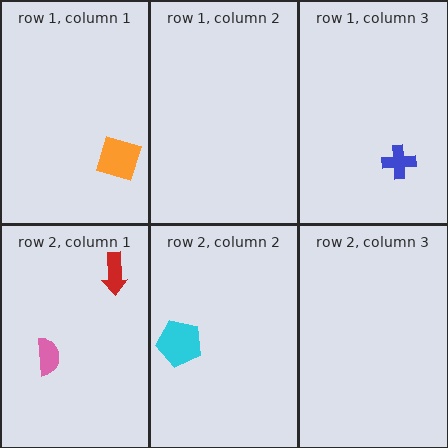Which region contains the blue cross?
The row 1, column 3 region.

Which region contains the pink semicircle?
The row 2, column 1 region.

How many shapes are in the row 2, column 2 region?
1.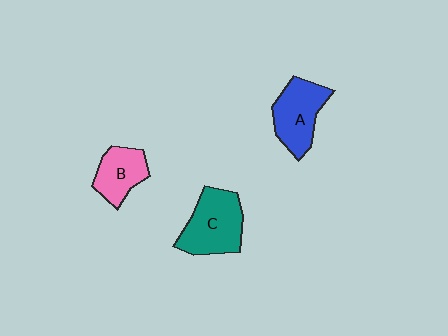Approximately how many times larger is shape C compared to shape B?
Approximately 1.5 times.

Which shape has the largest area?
Shape C (teal).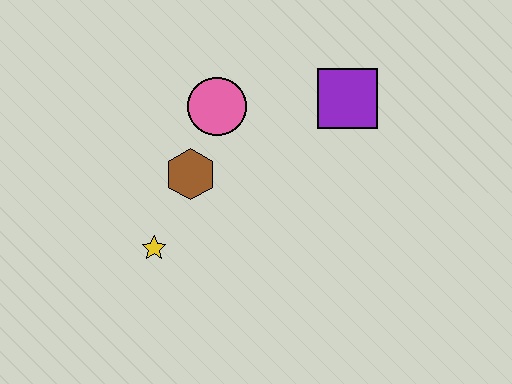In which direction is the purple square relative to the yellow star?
The purple square is to the right of the yellow star.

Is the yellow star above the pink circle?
No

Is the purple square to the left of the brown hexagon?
No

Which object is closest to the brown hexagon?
The pink circle is closest to the brown hexagon.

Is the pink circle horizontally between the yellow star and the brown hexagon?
No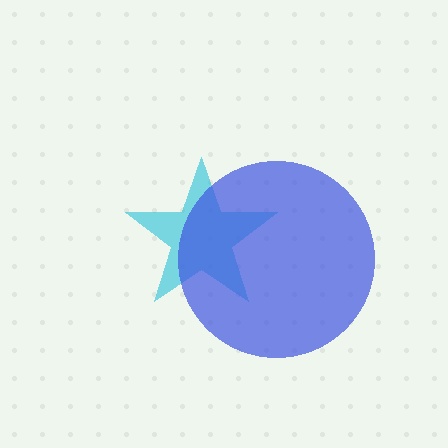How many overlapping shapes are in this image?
There are 2 overlapping shapes in the image.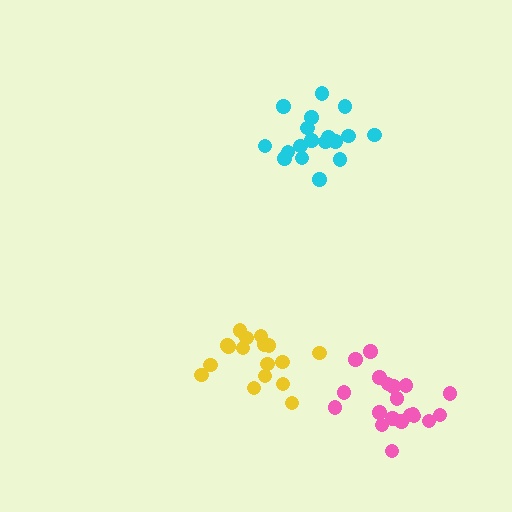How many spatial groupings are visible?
There are 3 spatial groupings.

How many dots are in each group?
Group 1: 18 dots, Group 2: 17 dots, Group 3: 20 dots (55 total).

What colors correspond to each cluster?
The clusters are colored: cyan, yellow, pink.